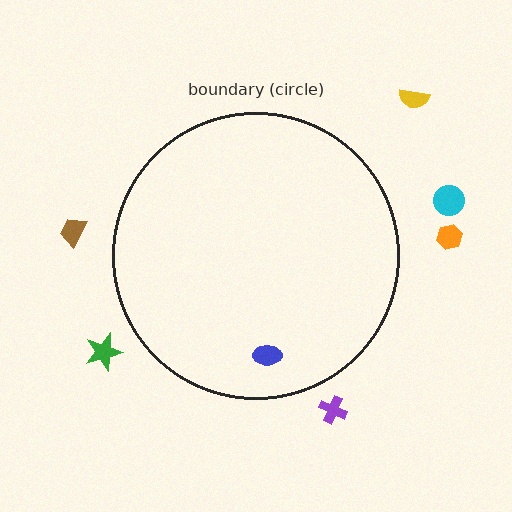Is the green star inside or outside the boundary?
Outside.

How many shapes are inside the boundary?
1 inside, 6 outside.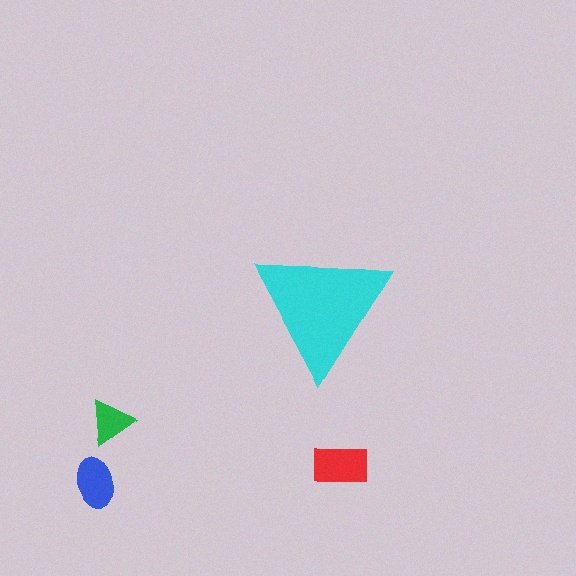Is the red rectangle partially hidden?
No, the red rectangle is fully visible.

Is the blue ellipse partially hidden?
No, the blue ellipse is fully visible.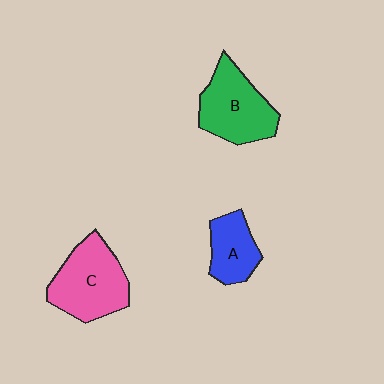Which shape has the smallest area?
Shape A (blue).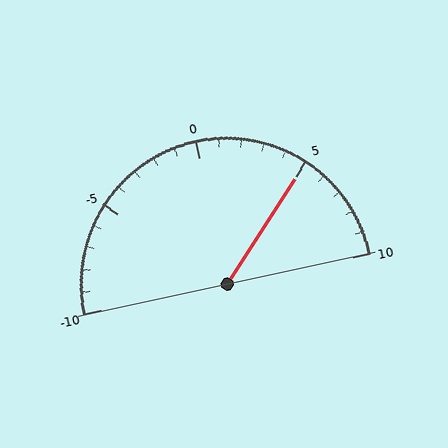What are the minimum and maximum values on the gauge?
The gauge ranges from -10 to 10.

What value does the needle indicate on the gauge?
The needle indicates approximately 5.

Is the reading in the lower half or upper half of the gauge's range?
The reading is in the upper half of the range (-10 to 10).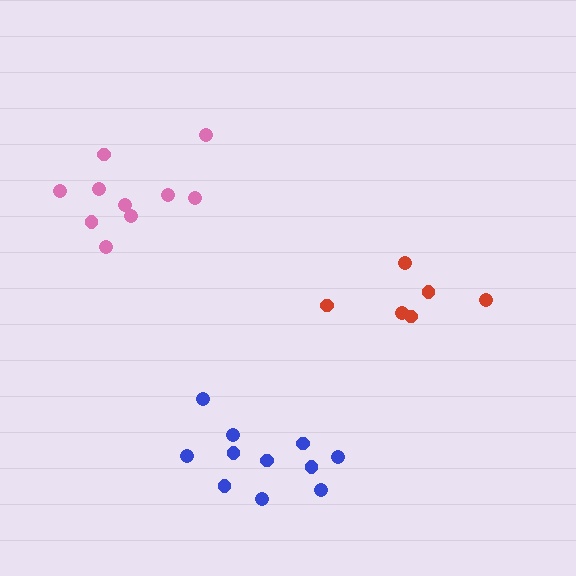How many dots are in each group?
Group 1: 6 dots, Group 2: 10 dots, Group 3: 11 dots (27 total).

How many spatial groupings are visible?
There are 3 spatial groupings.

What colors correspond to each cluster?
The clusters are colored: red, pink, blue.